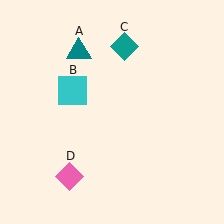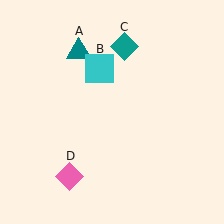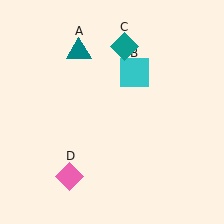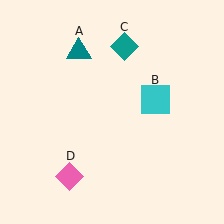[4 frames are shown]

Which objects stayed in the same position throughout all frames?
Teal triangle (object A) and teal diamond (object C) and pink diamond (object D) remained stationary.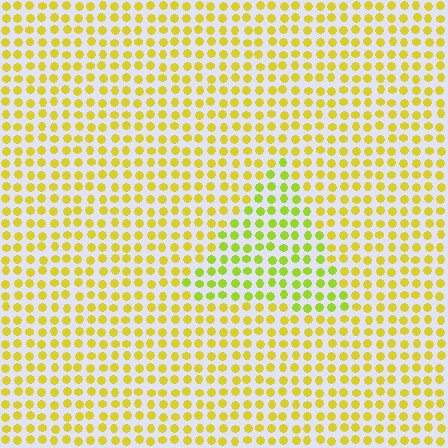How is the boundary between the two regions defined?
The boundary is defined purely by a slight shift in hue (about 25 degrees). Spacing, size, and orientation are identical on both sides.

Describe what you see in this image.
The image is filled with small yellow elements in a uniform arrangement. A triangle-shaped region is visible where the elements are tinted to a slightly different hue, forming a subtle color boundary.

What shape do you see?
I see a triangle.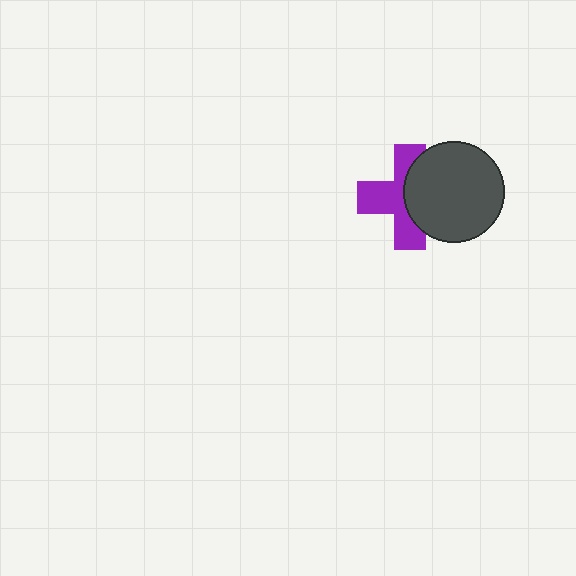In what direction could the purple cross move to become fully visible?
The purple cross could move left. That would shift it out from behind the dark gray circle entirely.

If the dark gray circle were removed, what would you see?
You would see the complete purple cross.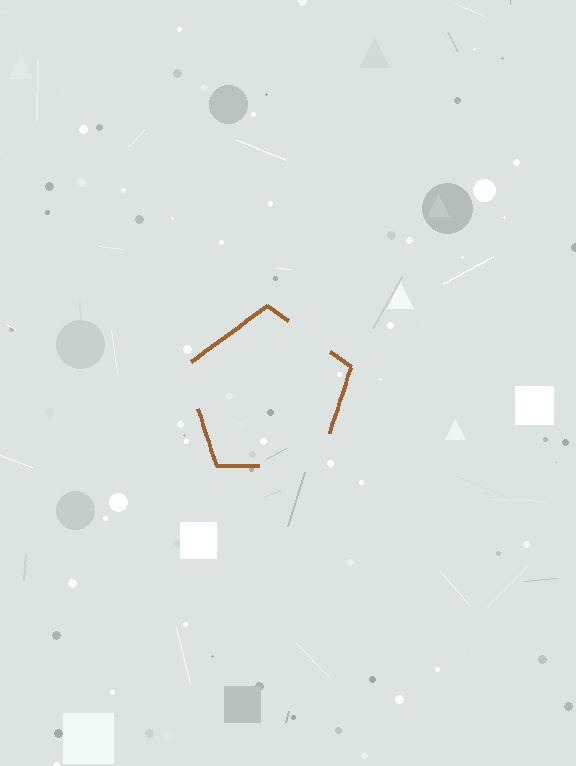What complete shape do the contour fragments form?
The contour fragments form a pentagon.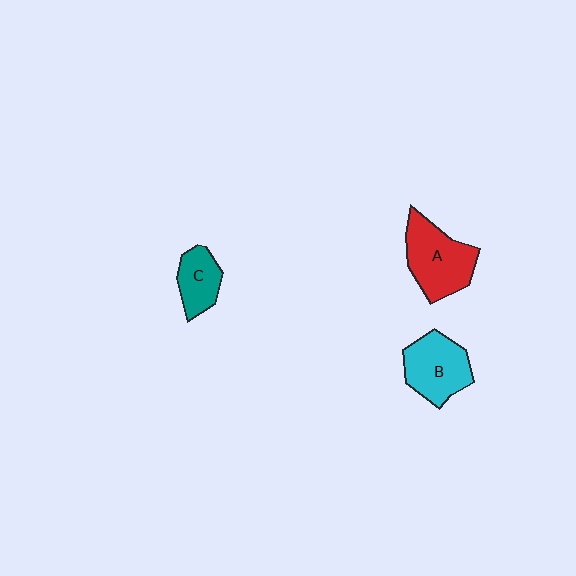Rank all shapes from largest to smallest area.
From largest to smallest: A (red), B (cyan), C (teal).